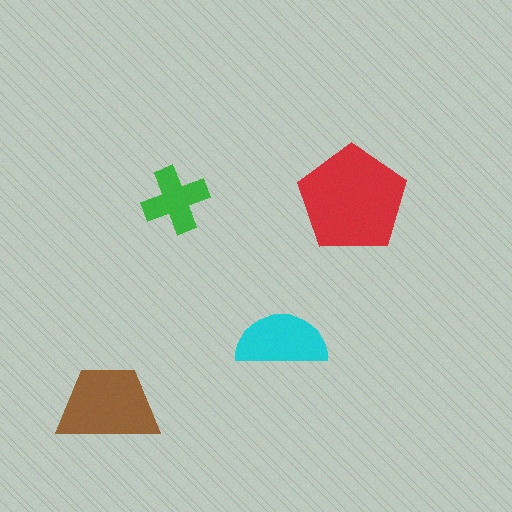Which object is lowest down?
The brown trapezoid is bottommost.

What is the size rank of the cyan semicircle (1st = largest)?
3rd.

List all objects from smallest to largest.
The green cross, the cyan semicircle, the brown trapezoid, the red pentagon.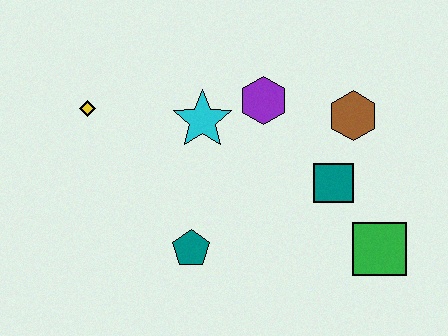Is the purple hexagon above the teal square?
Yes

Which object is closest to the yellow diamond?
The cyan star is closest to the yellow diamond.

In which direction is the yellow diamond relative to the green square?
The yellow diamond is to the left of the green square.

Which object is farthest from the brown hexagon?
The yellow diamond is farthest from the brown hexagon.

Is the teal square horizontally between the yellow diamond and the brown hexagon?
Yes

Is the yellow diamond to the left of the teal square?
Yes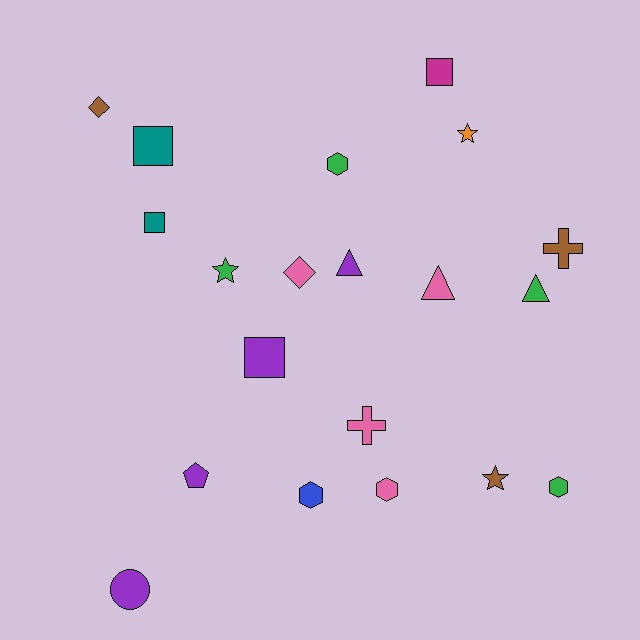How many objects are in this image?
There are 20 objects.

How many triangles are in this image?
There are 3 triangles.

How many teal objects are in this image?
There are 2 teal objects.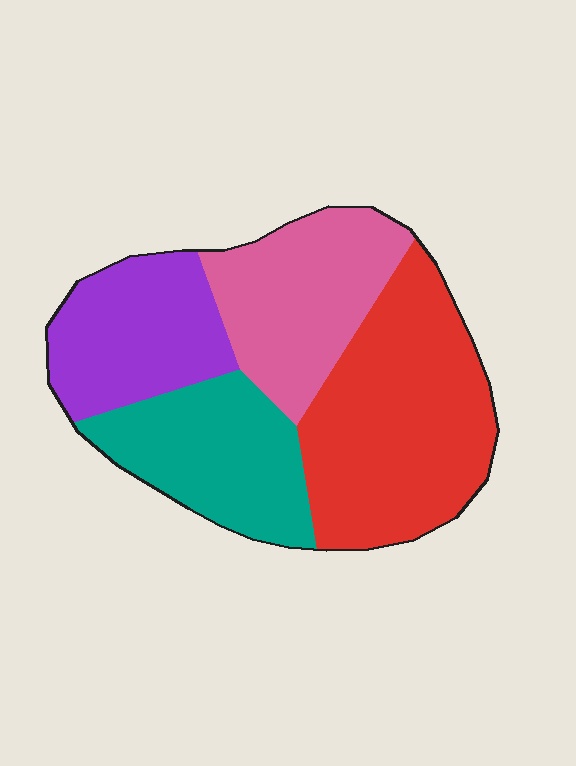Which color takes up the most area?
Red, at roughly 35%.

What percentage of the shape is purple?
Purple covers around 20% of the shape.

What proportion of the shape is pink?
Pink covers around 25% of the shape.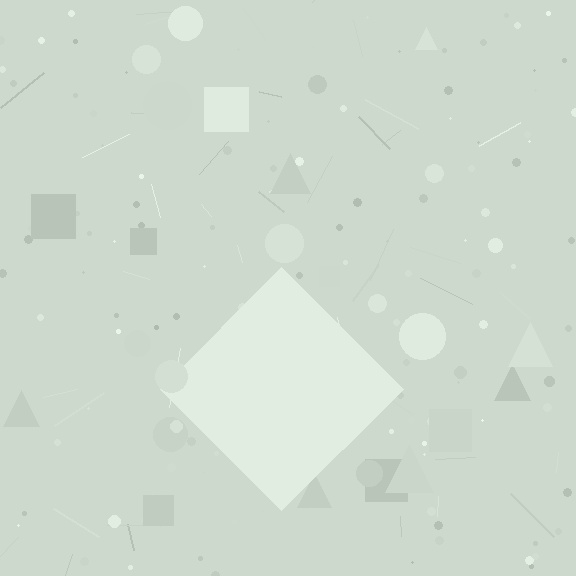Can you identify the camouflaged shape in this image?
The camouflaged shape is a diamond.